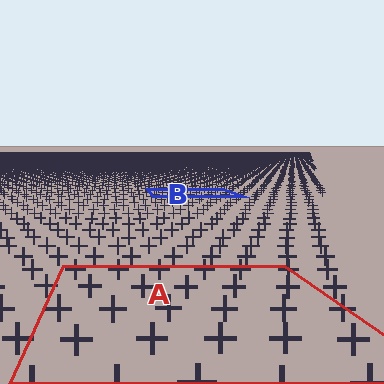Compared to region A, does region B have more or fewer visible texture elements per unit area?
Region B has more texture elements per unit area — they are packed more densely because it is farther away.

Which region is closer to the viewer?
Region A is closer. The texture elements there are larger and more spread out.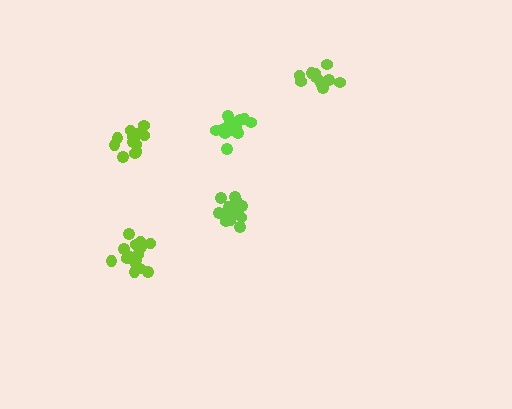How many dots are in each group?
Group 1: 16 dots, Group 2: 12 dots, Group 3: 14 dots, Group 4: 12 dots, Group 5: 17 dots (71 total).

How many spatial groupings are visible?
There are 5 spatial groupings.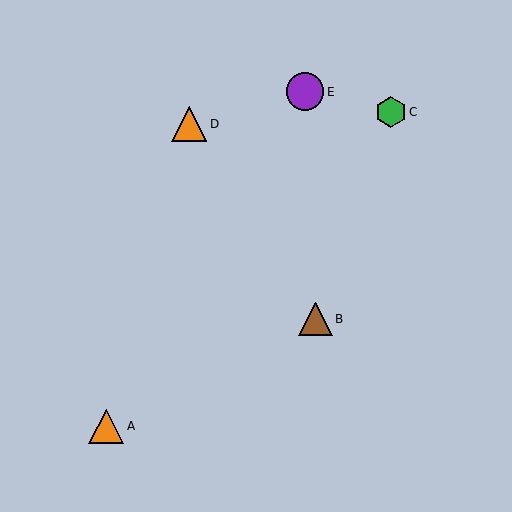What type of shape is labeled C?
Shape C is a green hexagon.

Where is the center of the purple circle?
The center of the purple circle is at (305, 92).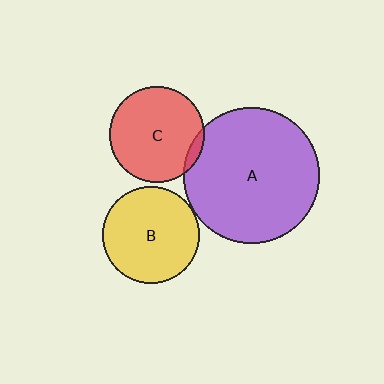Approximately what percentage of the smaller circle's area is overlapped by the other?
Approximately 5%.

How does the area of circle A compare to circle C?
Approximately 2.0 times.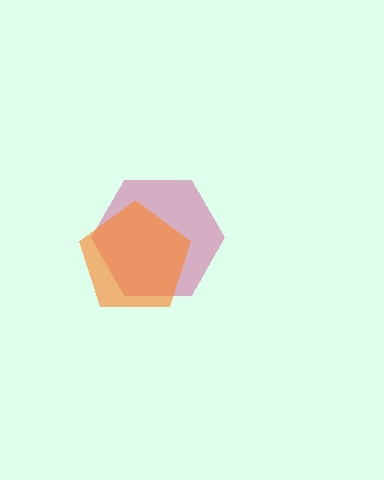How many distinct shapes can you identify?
There are 2 distinct shapes: a magenta hexagon, an orange pentagon.